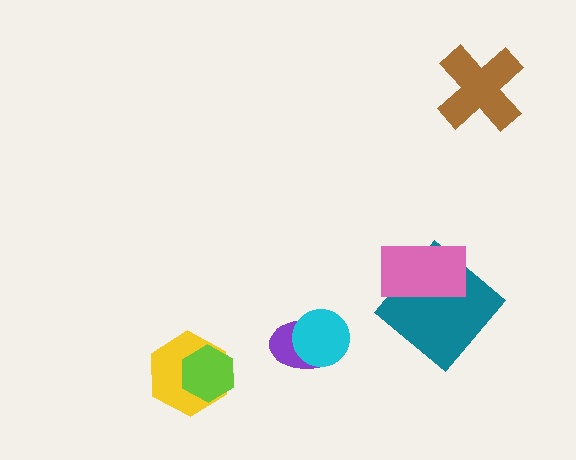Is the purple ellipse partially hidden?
Yes, it is partially covered by another shape.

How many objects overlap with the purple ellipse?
1 object overlaps with the purple ellipse.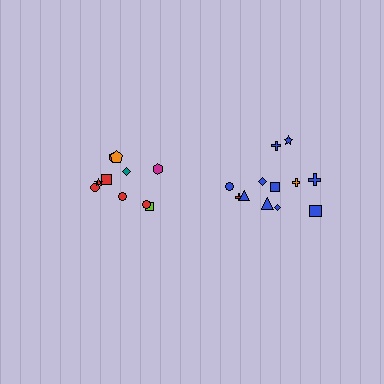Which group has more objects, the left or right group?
The right group.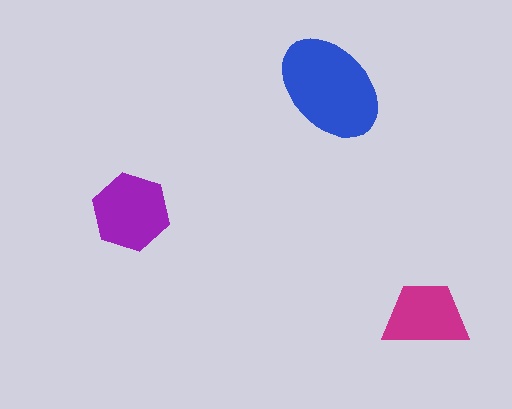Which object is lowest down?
The magenta trapezoid is bottommost.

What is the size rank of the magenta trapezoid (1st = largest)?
3rd.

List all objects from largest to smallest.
The blue ellipse, the purple hexagon, the magenta trapezoid.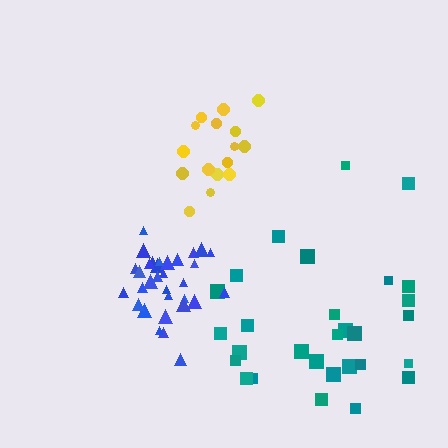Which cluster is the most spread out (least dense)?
Teal.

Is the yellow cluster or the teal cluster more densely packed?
Yellow.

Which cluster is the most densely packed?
Blue.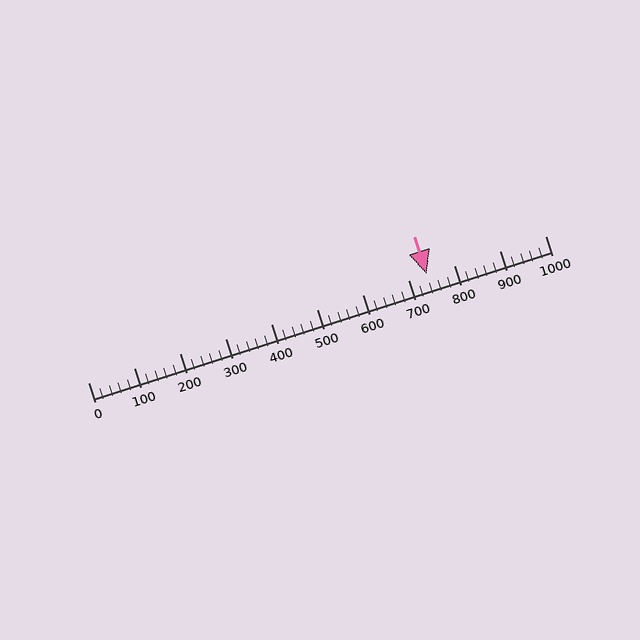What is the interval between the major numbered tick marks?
The major tick marks are spaced 100 units apart.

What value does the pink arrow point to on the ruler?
The pink arrow points to approximately 740.